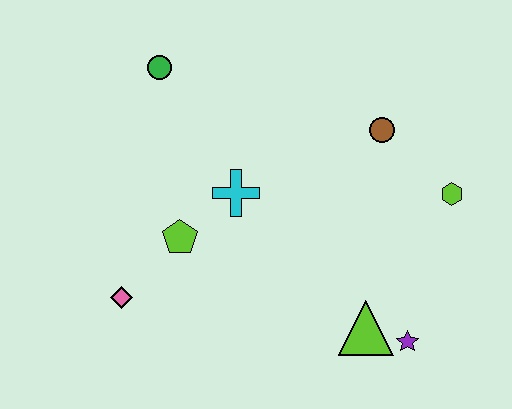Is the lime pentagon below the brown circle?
Yes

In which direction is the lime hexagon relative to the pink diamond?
The lime hexagon is to the right of the pink diamond.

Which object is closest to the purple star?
The lime triangle is closest to the purple star.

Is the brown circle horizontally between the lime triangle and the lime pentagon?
No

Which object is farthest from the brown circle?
The pink diamond is farthest from the brown circle.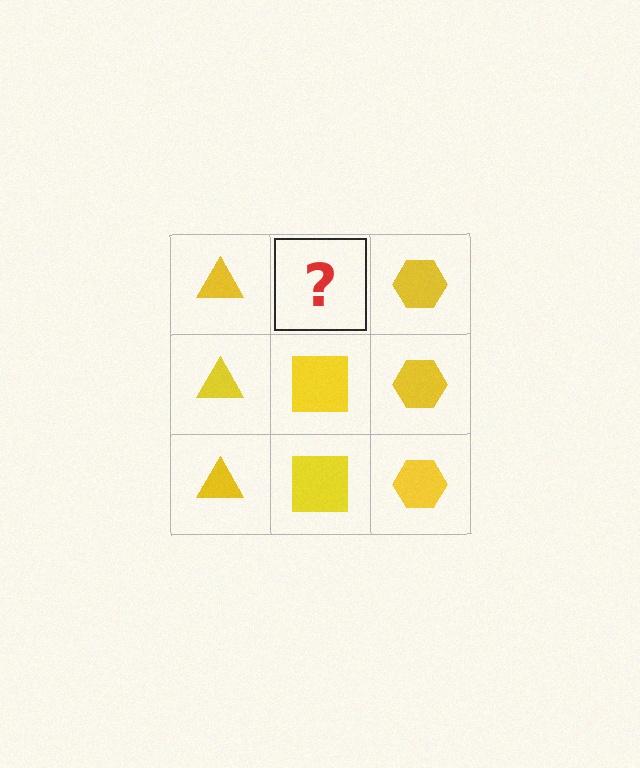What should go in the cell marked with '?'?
The missing cell should contain a yellow square.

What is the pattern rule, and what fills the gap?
The rule is that each column has a consistent shape. The gap should be filled with a yellow square.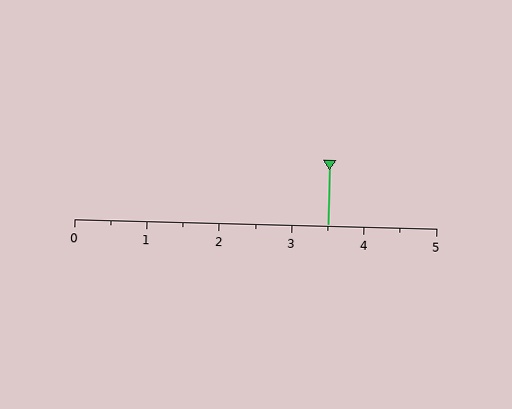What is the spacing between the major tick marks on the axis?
The major ticks are spaced 1 apart.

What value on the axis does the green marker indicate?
The marker indicates approximately 3.5.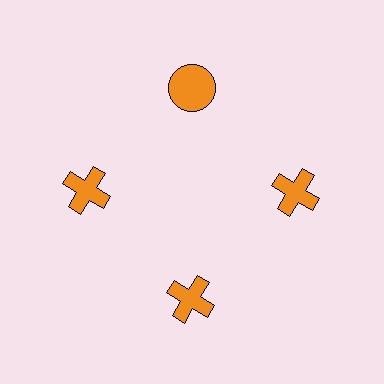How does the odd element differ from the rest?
It has a different shape: circle instead of cross.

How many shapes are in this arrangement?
There are 4 shapes arranged in a ring pattern.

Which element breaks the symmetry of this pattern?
The orange circle at roughly the 12 o'clock position breaks the symmetry. All other shapes are orange crosses.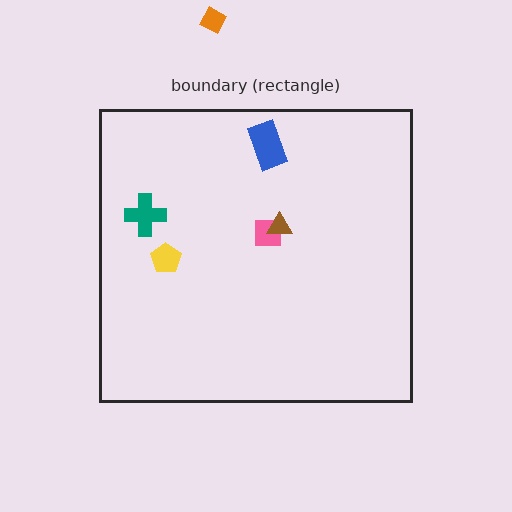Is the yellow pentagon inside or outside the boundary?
Inside.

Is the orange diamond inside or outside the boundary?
Outside.